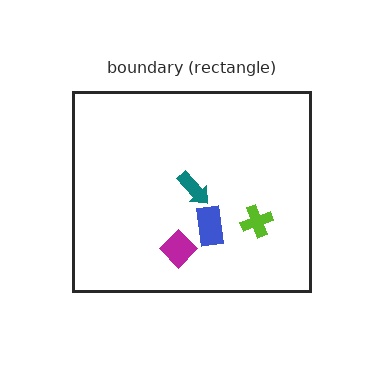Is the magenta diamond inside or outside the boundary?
Inside.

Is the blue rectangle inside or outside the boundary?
Inside.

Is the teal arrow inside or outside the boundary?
Inside.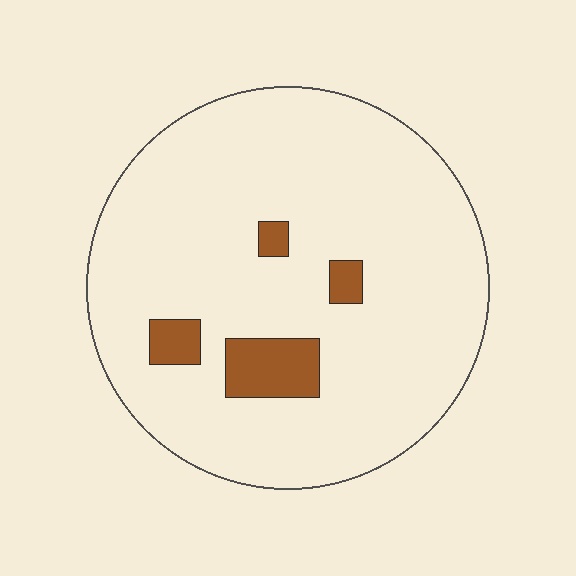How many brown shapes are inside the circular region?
4.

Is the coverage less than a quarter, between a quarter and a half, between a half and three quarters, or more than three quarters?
Less than a quarter.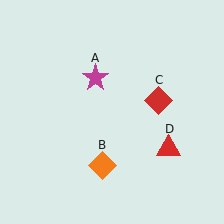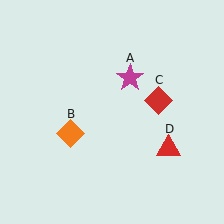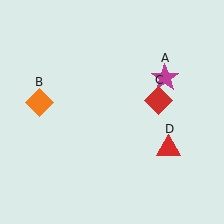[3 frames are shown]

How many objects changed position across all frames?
2 objects changed position: magenta star (object A), orange diamond (object B).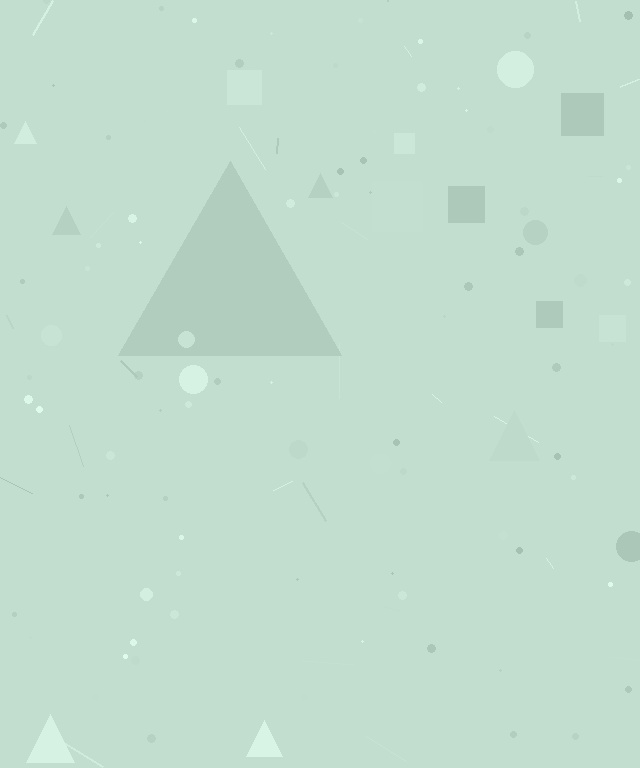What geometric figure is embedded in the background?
A triangle is embedded in the background.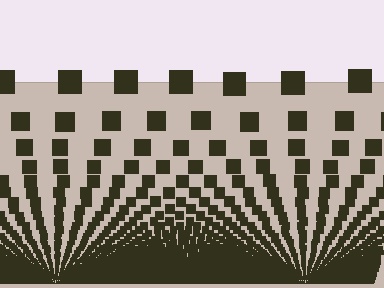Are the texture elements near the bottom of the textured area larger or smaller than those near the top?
Smaller. The gradient is inverted — elements near the bottom are smaller and denser.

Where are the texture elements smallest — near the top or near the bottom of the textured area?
Near the bottom.